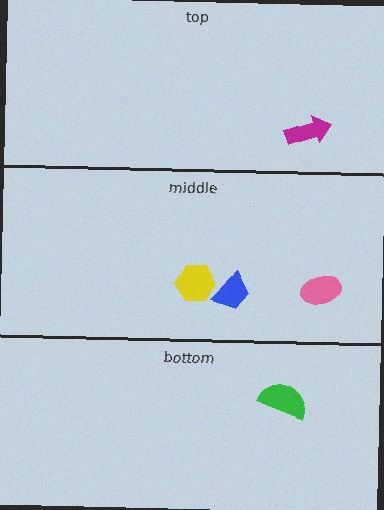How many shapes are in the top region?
1.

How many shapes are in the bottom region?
1.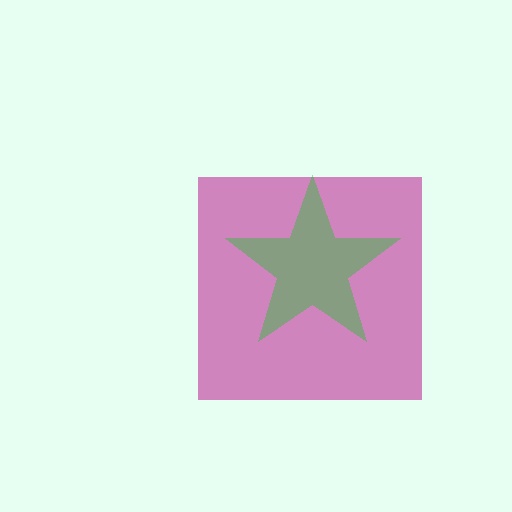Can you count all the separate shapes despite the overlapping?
Yes, there are 2 separate shapes.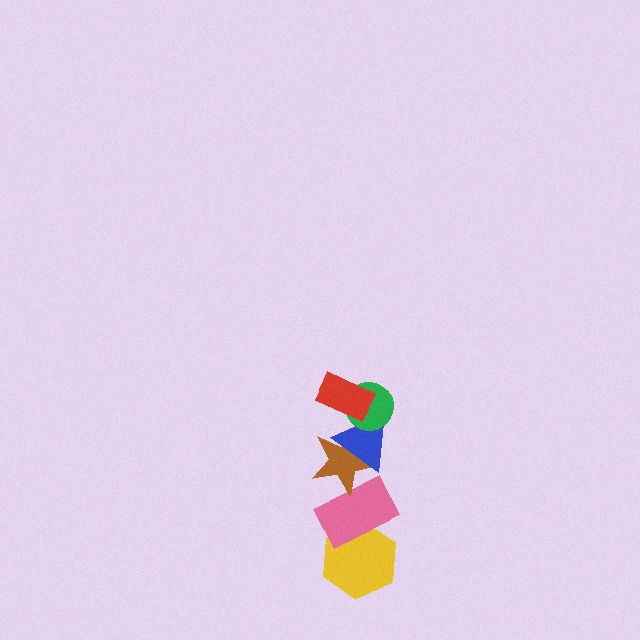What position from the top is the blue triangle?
The blue triangle is 3rd from the top.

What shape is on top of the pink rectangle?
The brown star is on top of the pink rectangle.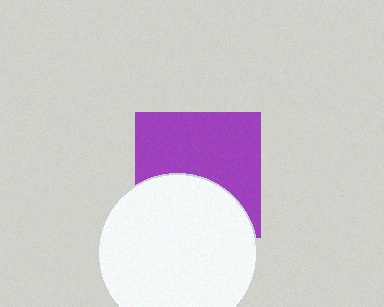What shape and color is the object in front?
The object in front is a white circle.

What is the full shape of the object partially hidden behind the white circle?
The partially hidden object is a purple square.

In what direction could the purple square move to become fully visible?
The purple square could move up. That would shift it out from behind the white circle entirely.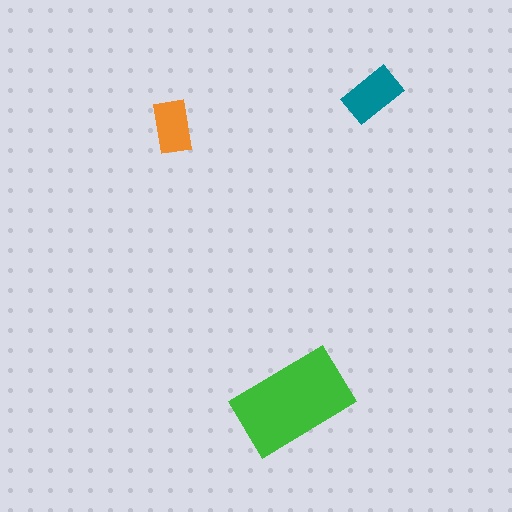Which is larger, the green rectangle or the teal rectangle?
The green one.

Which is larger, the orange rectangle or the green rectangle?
The green one.